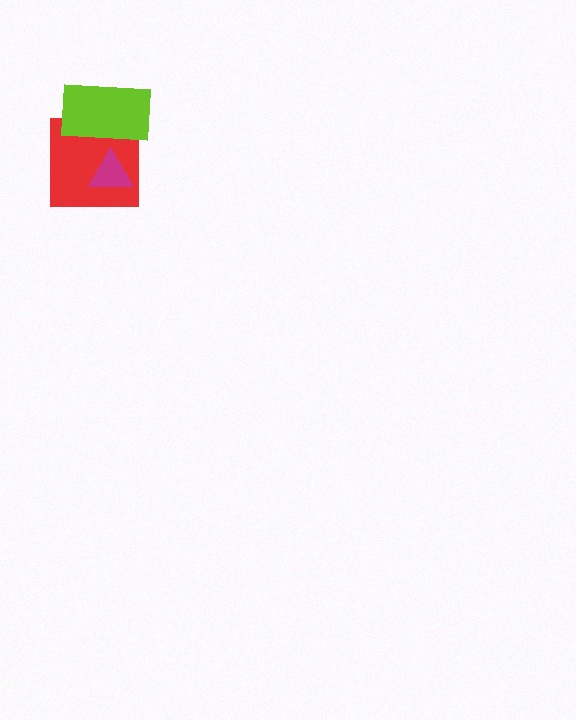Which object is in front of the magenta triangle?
The lime rectangle is in front of the magenta triangle.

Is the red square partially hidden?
Yes, it is partially covered by another shape.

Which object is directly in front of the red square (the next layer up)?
The magenta triangle is directly in front of the red square.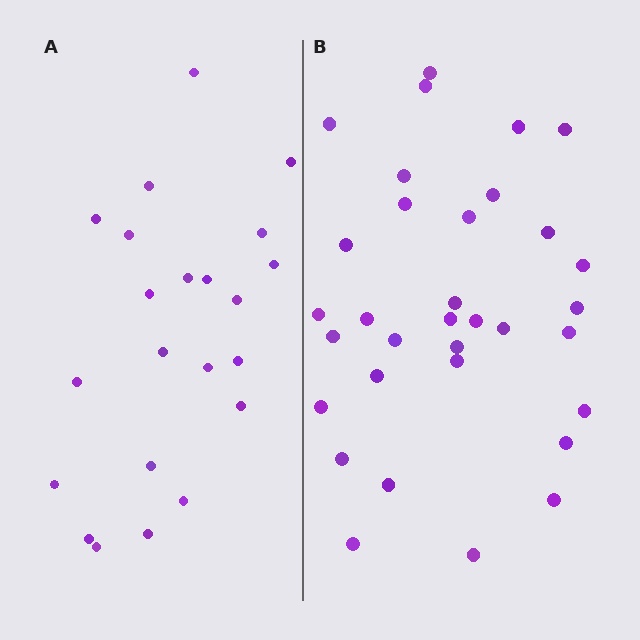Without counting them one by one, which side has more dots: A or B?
Region B (the right region) has more dots.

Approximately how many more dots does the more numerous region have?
Region B has roughly 12 or so more dots than region A.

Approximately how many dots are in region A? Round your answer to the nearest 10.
About 20 dots. (The exact count is 22, which rounds to 20.)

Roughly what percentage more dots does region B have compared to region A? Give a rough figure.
About 50% more.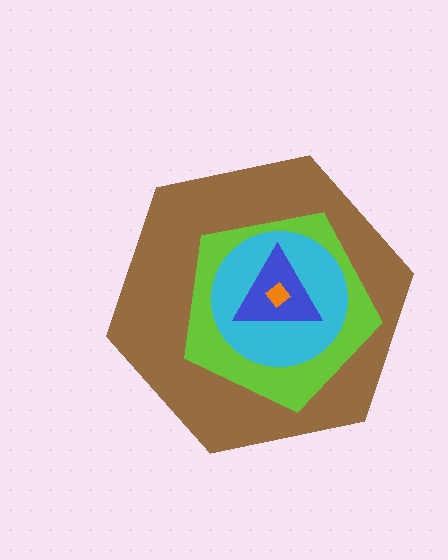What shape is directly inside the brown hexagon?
The lime pentagon.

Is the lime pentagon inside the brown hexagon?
Yes.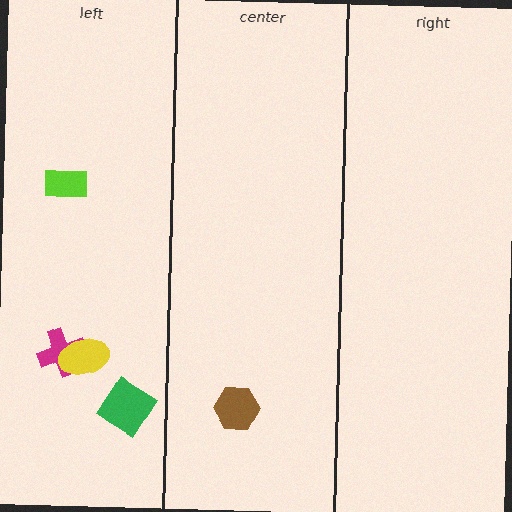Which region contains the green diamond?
The left region.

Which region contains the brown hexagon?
The center region.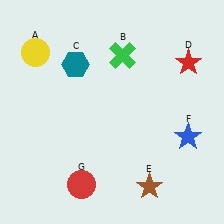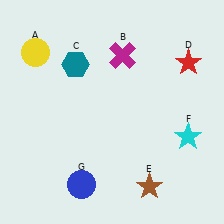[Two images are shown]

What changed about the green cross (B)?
In Image 1, B is green. In Image 2, it changed to magenta.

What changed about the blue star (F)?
In Image 1, F is blue. In Image 2, it changed to cyan.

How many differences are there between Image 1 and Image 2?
There are 3 differences between the two images.